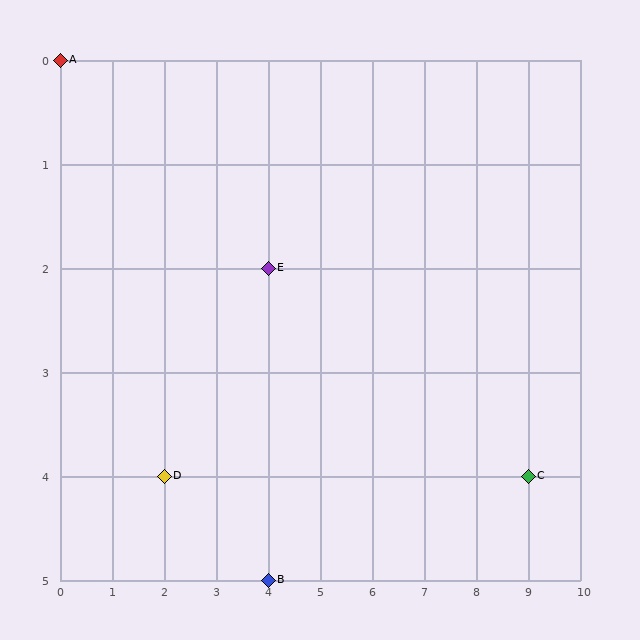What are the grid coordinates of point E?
Point E is at grid coordinates (4, 2).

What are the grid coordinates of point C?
Point C is at grid coordinates (9, 4).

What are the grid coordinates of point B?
Point B is at grid coordinates (4, 5).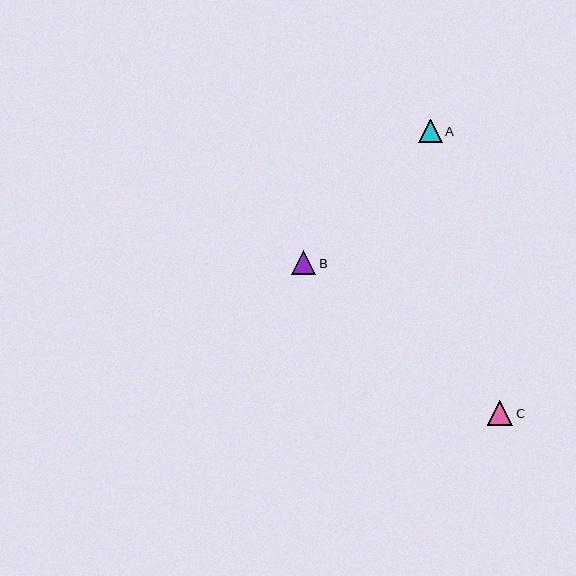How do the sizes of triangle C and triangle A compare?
Triangle C and triangle A are approximately the same size.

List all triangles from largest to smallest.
From largest to smallest: C, B, A.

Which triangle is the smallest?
Triangle A is the smallest with a size of approximately 23 pixels.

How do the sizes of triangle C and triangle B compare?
Triangle C and triangle B are approximately the same size.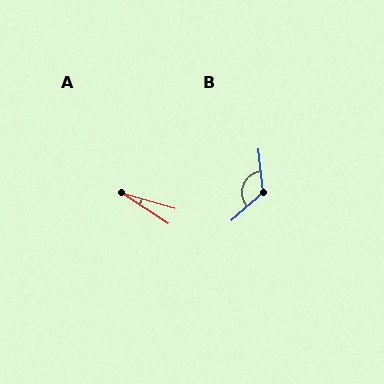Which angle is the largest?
B, at approximately 125 degrees.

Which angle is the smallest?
A, at approximately 17 degrees.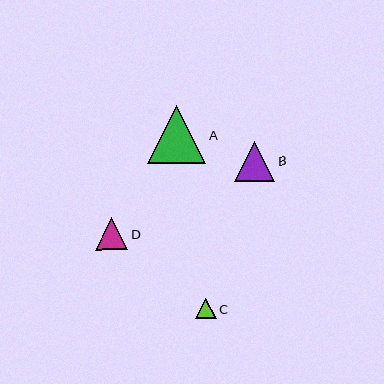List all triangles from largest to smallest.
From largest to smallest: A, B, D, C.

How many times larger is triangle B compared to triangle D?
Triangle B is approximately 1.3 times the size of triangle D.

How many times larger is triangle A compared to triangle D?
Triangle A is approximately 1.8 times the size of triangle D.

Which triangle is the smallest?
Triangle C is the smallest with a size of approximately 20 pixels.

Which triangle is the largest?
Triangle A is the largest with a size of approximately 58 pixels.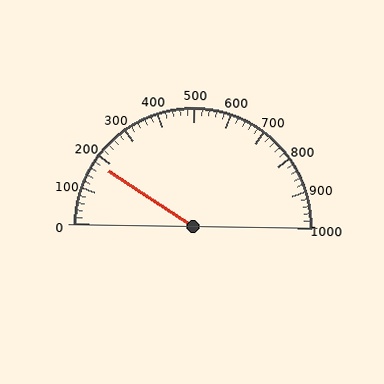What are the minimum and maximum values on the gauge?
The gauge ranges from 0 to 1000.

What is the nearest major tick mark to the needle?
The nearest major tick mark is 200.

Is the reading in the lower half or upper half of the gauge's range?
The reading is in the lower half of the range (0 to 1000).